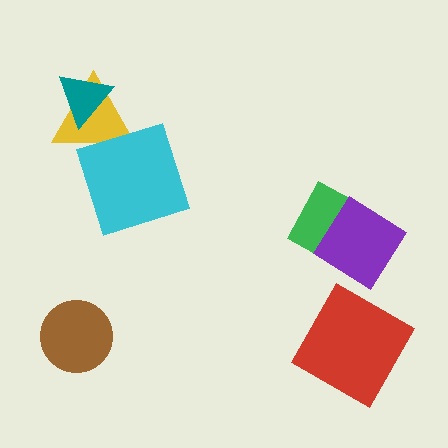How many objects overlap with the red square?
0 objects overlap with the red square.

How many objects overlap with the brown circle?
0 objects overlap with the brown circle.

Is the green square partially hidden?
Yes, it is partially covered by another shape.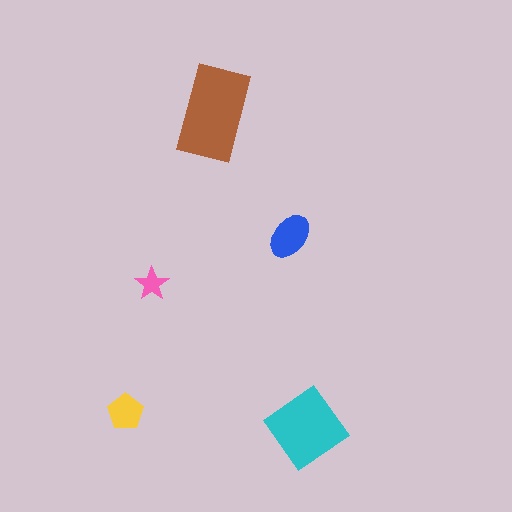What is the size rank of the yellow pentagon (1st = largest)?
4th.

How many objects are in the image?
There are 5 objects in the image.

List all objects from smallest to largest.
The pink star, the yellow pentagon, the blue ellipse, the cyan diamond, the brown rectangle.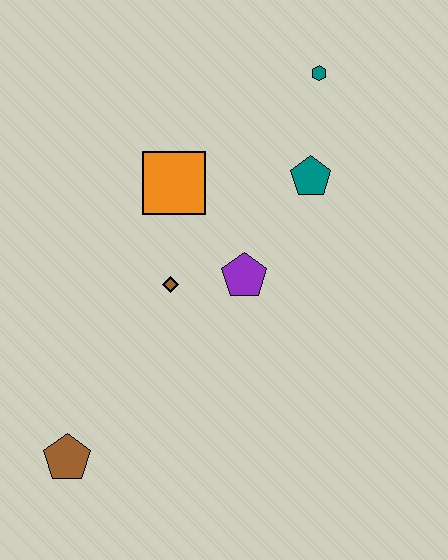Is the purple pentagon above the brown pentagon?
Yes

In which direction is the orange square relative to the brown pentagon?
The orange square is above the brown pentagon.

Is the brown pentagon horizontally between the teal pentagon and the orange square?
No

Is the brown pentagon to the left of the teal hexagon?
Yes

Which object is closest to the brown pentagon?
The brown diamond is closest to the brown pentagon.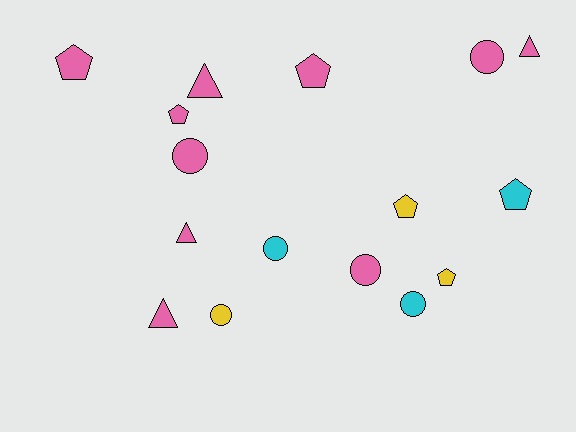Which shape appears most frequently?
Circle, with 6 objects.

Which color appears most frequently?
Pink, with 10 objects.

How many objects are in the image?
There are 16 objects.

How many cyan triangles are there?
There are no cyan triangles.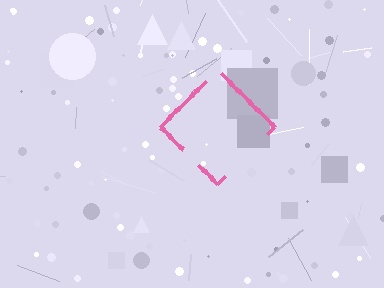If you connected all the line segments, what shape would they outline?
They would outline a diamond.